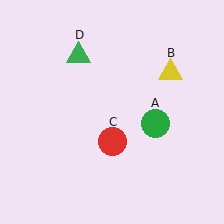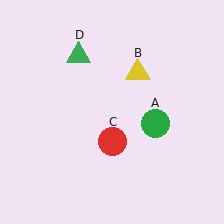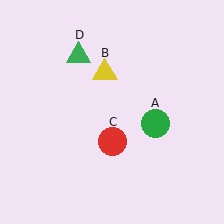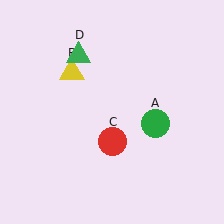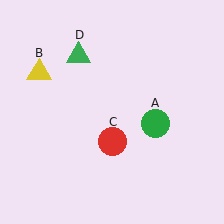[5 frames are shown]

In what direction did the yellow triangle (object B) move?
The yellow triangle (object B) moved left.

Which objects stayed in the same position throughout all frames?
Green circle (object A) and red circle (object C) and green triangle (object D) remained stationary.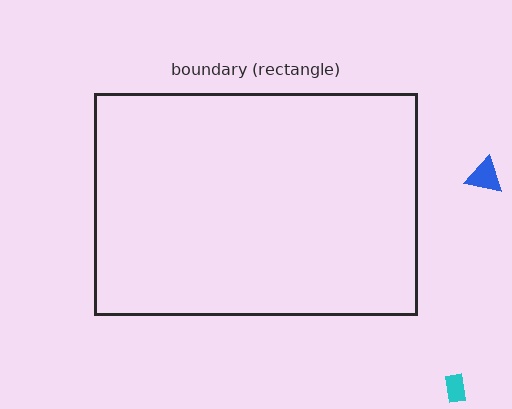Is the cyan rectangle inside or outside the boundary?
Outside.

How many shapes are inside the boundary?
0 inside, 2 outside.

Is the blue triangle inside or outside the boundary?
Outside.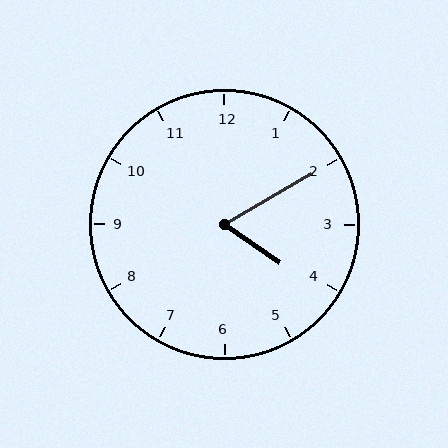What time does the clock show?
4:10.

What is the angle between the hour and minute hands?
Approximately 65 degrees.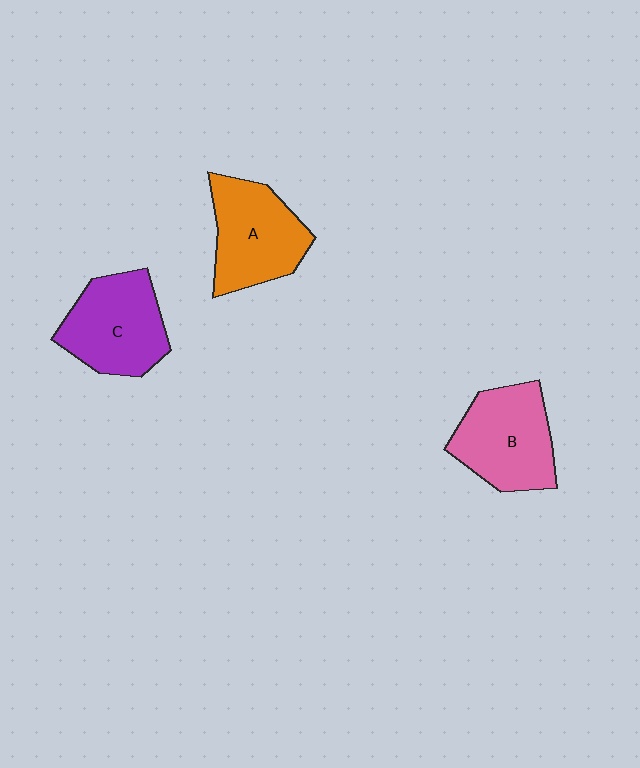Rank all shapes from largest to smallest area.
From largest to smallest: B (pink), C (purple), A (orange).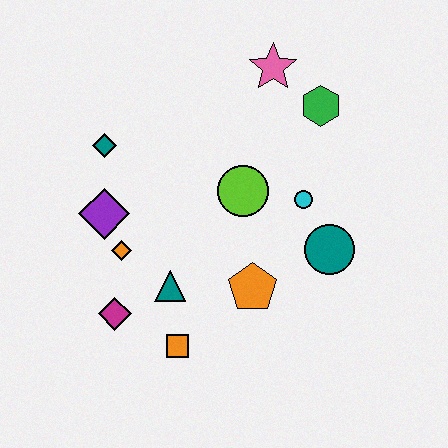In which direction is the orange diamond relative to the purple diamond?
The orange diamond is below the purple diamond.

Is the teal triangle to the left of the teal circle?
Yes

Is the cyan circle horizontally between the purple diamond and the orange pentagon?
No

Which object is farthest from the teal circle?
The teal diamond is farthest from the teal circle.